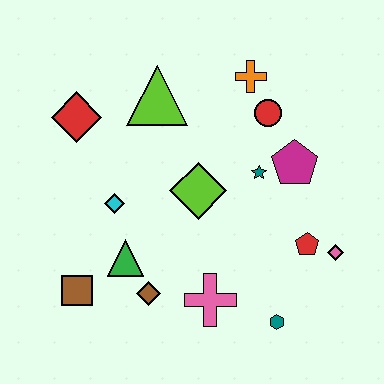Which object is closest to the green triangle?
The brown diamond is closest to the green triangle.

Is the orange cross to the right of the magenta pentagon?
No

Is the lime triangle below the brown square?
No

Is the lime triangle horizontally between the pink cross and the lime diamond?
No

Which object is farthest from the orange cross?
The brown square is farthest from the orange cross.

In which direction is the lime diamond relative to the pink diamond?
The lime diamond is to the left of the pink diamond.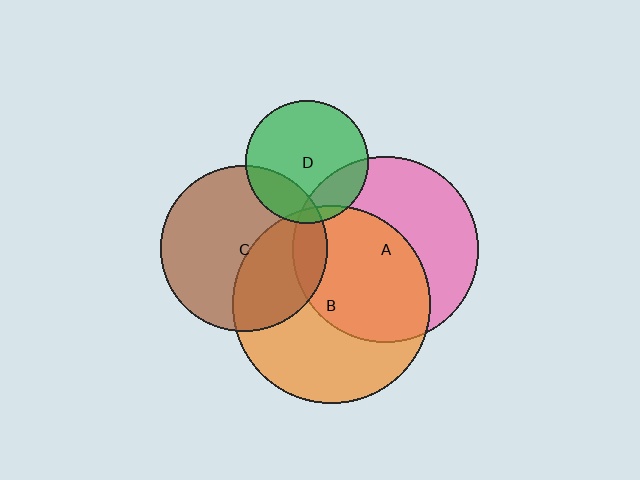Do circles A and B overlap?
Yes.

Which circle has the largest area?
Circle B (orange).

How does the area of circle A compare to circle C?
Approximately 1.2 times.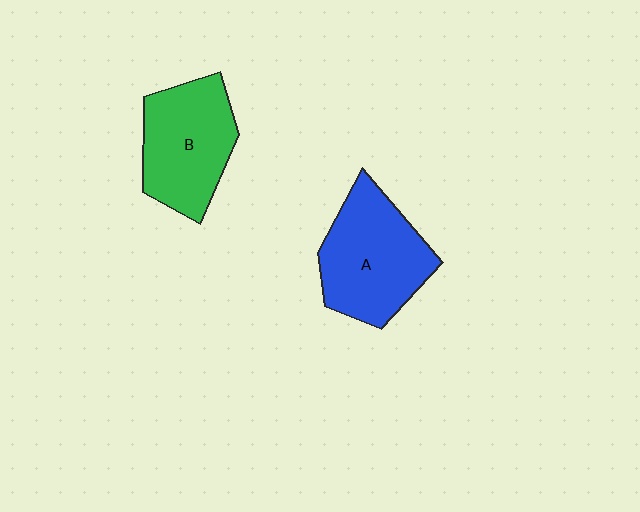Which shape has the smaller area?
Shape B (green).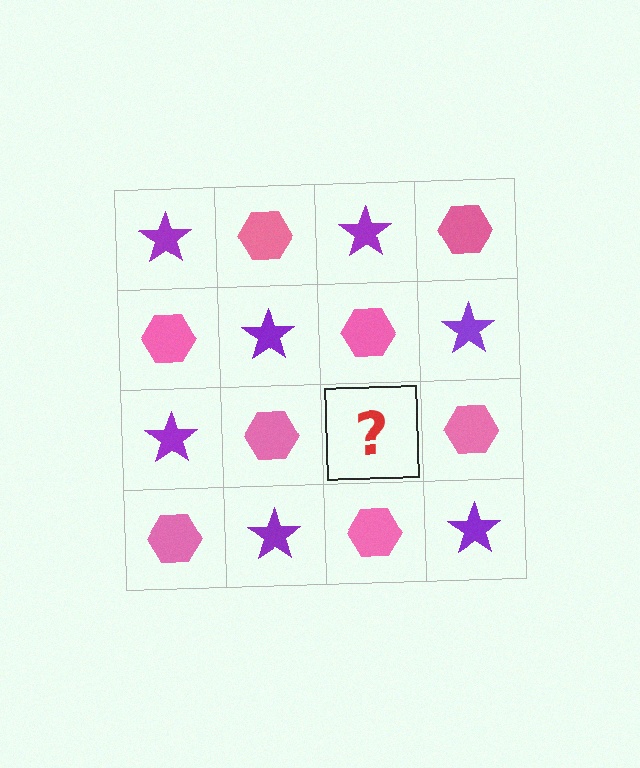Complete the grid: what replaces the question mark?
The question mark should be replaced with a purple star.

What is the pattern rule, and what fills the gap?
The rule is that it alternates purple star and pink hexagon in a checkerboard pattern. The gap should be filled with a purple star.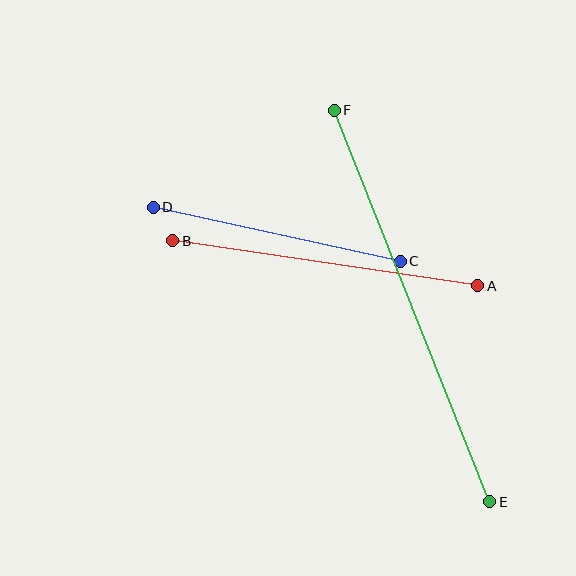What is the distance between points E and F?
The distance is approximately 422 pixels.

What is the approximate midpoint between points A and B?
The midpoint is at approximately (325, 263) pixels.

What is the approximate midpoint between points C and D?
The midpoint is at approximately (277, 234) pixels.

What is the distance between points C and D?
The distance is approximately 253 pixels.